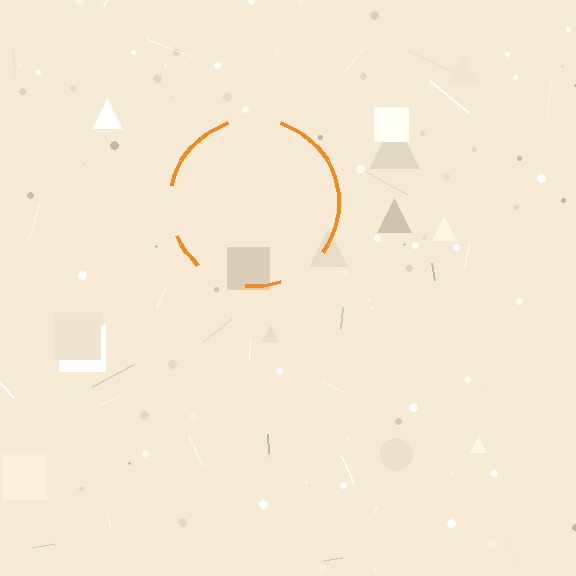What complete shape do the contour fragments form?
The contour fragments form a circle.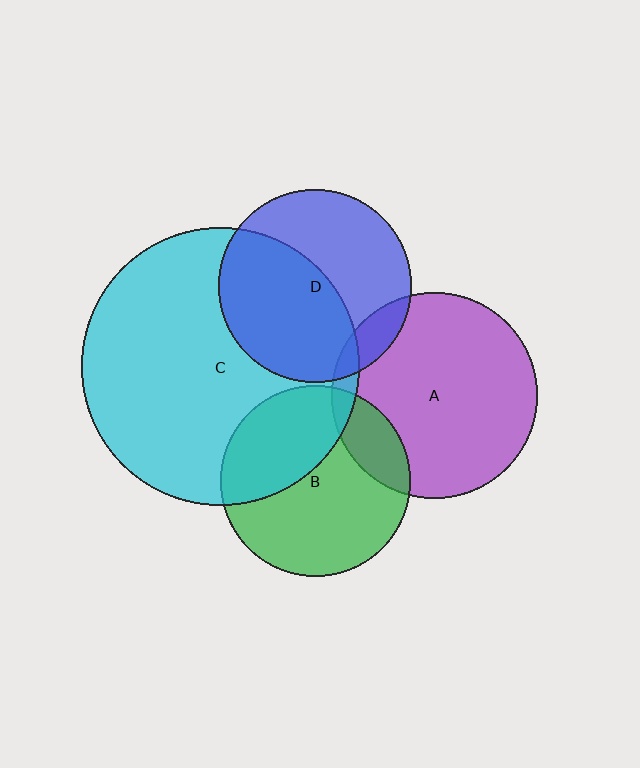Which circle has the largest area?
Circle C (cyan).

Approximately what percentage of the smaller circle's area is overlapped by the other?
Approximately 50%.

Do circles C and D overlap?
Yes.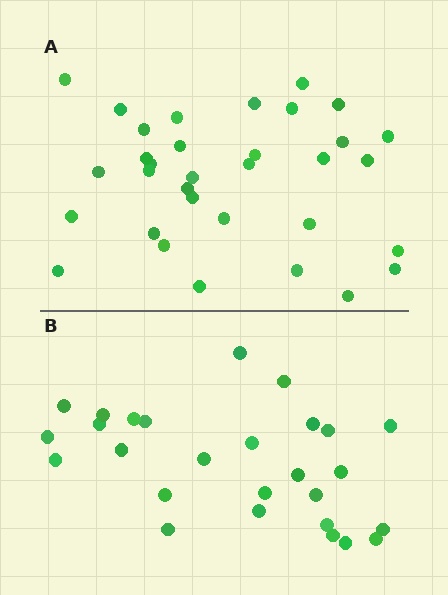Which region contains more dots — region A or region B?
Region A (the top region) has more dots.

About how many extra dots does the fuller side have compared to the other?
Region A has about 6 more dots than region B.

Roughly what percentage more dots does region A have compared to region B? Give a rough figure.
About 20% more.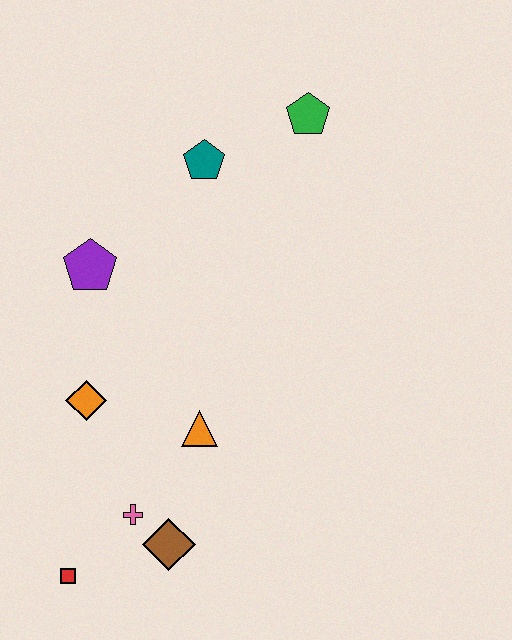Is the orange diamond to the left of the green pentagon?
Yes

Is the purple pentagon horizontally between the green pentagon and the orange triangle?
No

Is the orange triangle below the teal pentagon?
Yes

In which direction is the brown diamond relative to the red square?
The brown diamond is to the right of the red square.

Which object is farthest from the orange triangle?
The green pentagon is farthest from the orange triangle.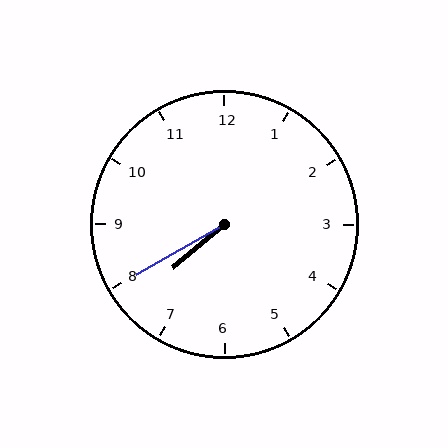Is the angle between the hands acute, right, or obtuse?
It is acute.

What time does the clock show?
7:40.